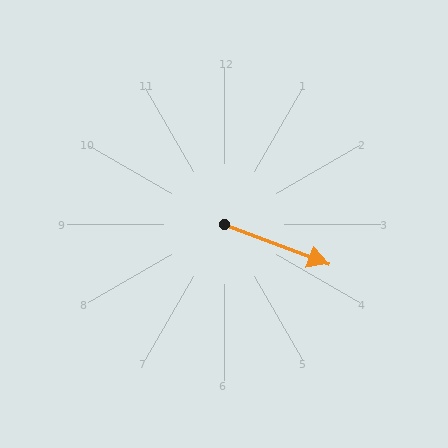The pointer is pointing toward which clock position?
Roughly 4 o'clock.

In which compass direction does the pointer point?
East.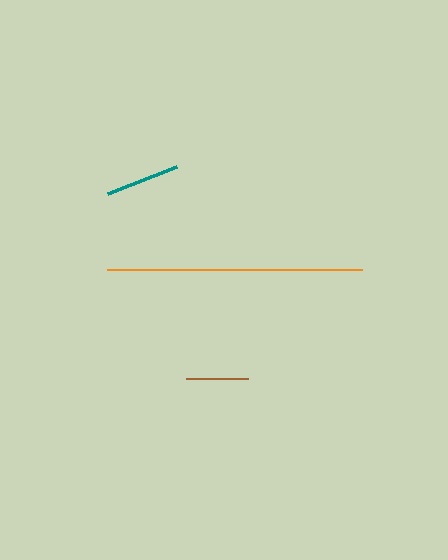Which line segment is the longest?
The orange line is the longest at approximately 254 pixels.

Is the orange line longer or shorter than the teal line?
The orange line is longer than the teal line.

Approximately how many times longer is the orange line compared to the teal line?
The orange line is approximately 3.5 times the length of the teal line.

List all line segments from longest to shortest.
From longest to shortest: orange, teal, brown.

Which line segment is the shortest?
The brown line is the shortest at approximately 62 pixels.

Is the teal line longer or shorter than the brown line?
The teal line is longer than the brown line.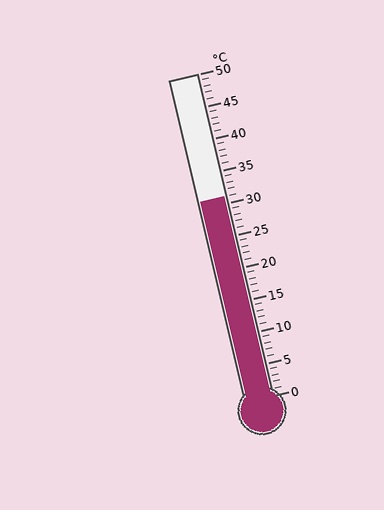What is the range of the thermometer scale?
The thermometer scale ranges from 0°C to 50°C.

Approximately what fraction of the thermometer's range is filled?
The thermometer is filled to approximately 60% of its range.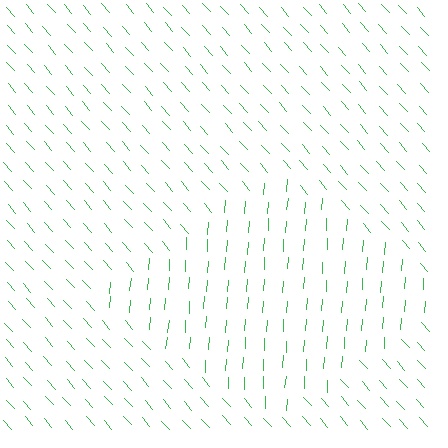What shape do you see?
I see a diamond.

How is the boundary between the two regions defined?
The boundary is defined purely by a change in line orientation (approximately 45 degrees difference). All lines are the same color and thickness.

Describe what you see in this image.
The image is filled with small green line segments. A diamond region in the image has lines oriented differently from the surrounding lines, creating a visible texture boundary.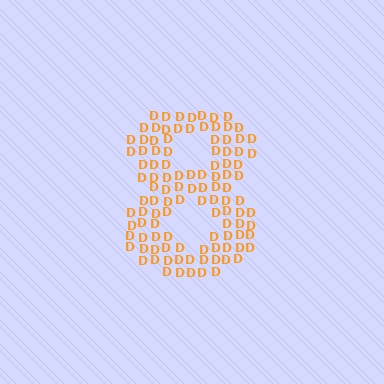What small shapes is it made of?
It is made of small letter D's.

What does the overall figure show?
The overall figure shows the digit 8.